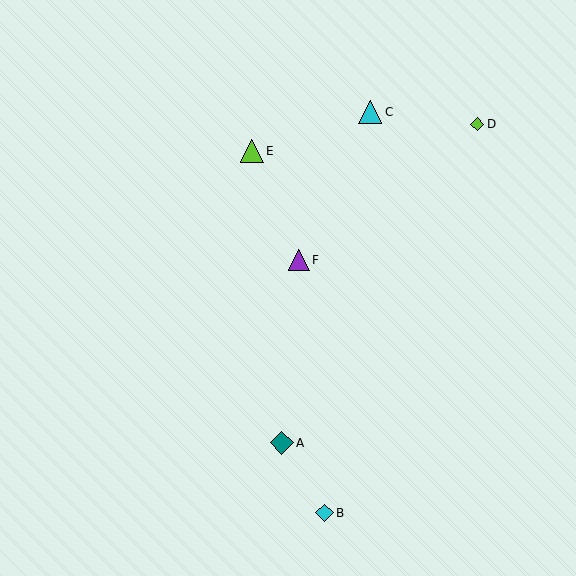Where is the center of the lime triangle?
The center of the lime triangle is at (252, 151).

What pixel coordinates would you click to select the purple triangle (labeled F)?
Click at (299, 260) to select the purple triangle F.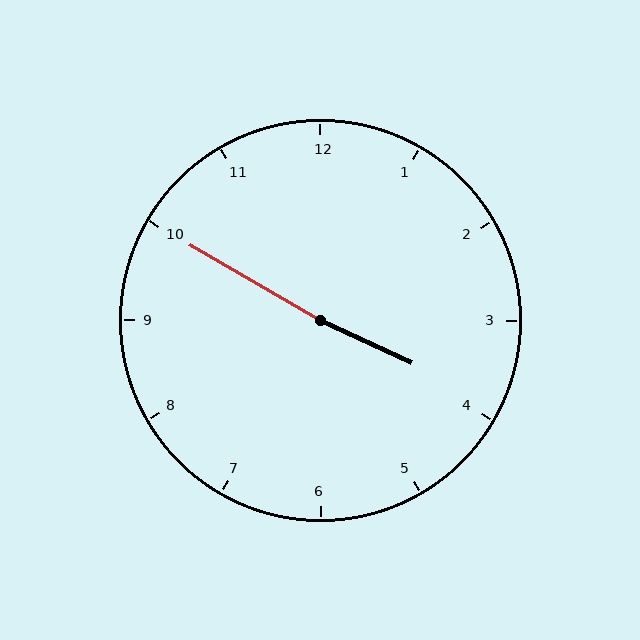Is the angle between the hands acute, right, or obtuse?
It is obtuse.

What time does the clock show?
3:50.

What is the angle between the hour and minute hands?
Approximately 175 degrees.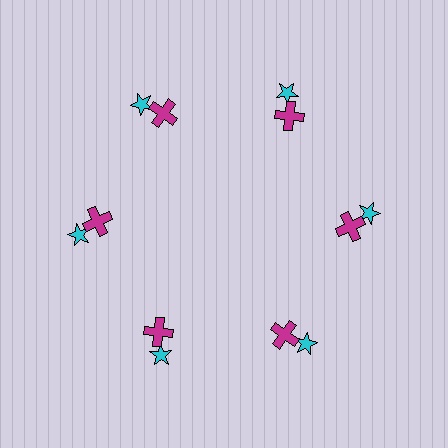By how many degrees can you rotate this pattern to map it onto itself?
The pattern maps onto itself every 60 degrees of rotation.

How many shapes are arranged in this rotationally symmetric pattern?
There are 12 shapes, arranged in 6 groups of 2.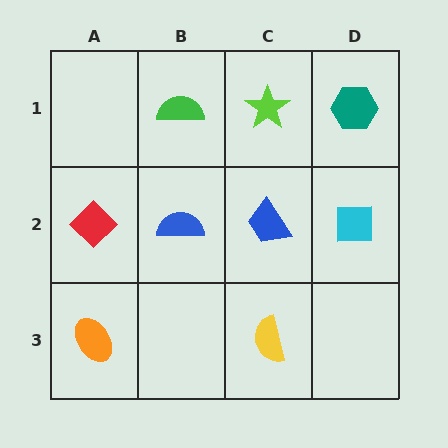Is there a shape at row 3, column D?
No, that cell is empty.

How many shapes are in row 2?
4 shapes.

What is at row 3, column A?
An orange ellipse.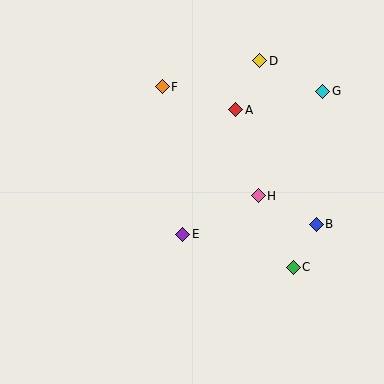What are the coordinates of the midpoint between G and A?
The midpoint between G and A is at (279, 101).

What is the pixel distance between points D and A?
The distance between D and A is 55 pixels.